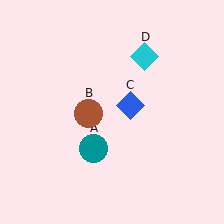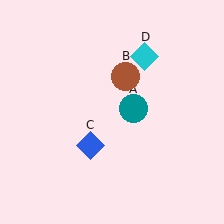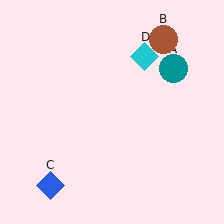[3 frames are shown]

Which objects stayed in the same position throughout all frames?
Cyan diamond (object D) remained stationary.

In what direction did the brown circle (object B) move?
The brown circle (object B) moved up and to the right.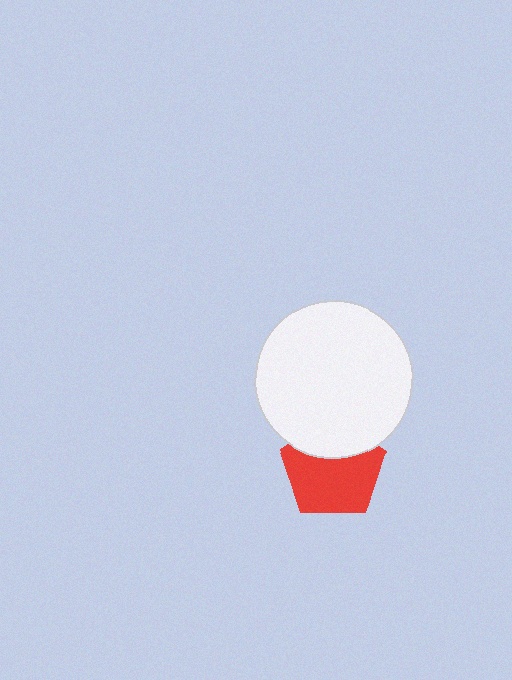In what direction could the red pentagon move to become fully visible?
The red pentagon could move down. That would shift it out from behind the white circle entirely.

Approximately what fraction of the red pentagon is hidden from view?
Roughly 32% of the red pentagon is hidden behind the white circle.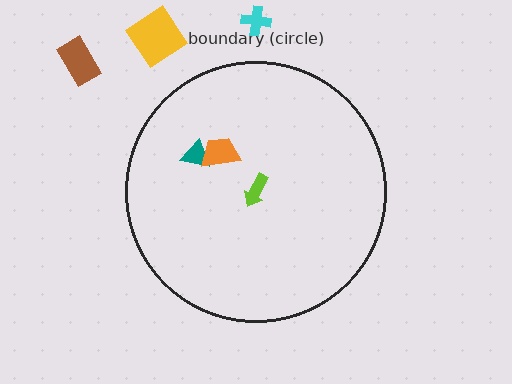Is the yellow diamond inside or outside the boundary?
Outside.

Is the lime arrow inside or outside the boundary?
Inside.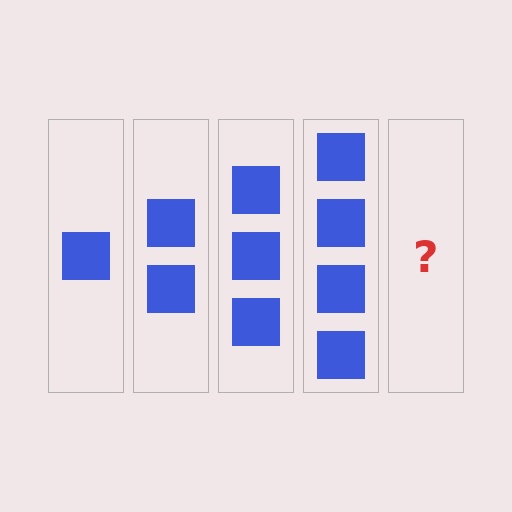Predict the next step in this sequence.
The next step is 5 squares.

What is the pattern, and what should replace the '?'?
The pattern is that each step adds one more square. The '?' should be 5 squares.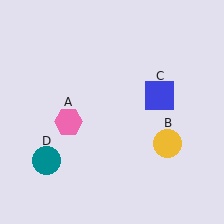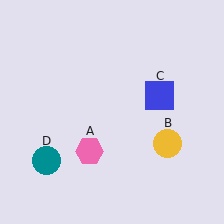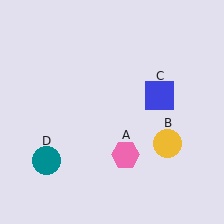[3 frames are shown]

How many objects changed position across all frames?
1 object changed position: pink hexagon (object A).